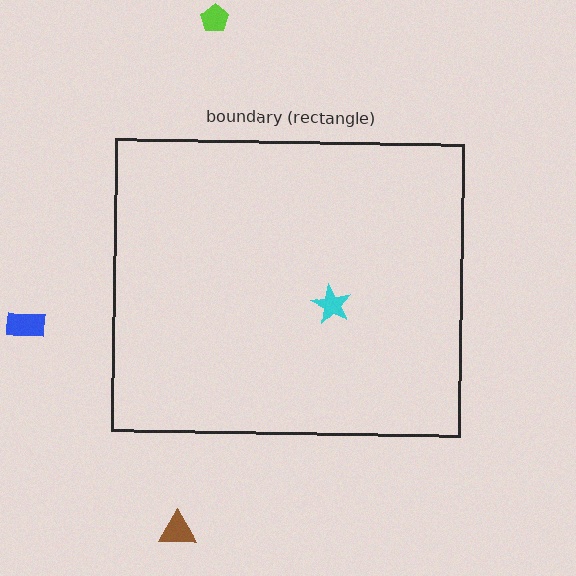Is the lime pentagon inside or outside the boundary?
Outside.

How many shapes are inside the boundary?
1 inside, 3 outside.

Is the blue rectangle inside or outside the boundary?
Outside.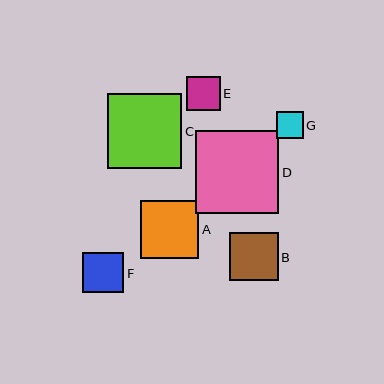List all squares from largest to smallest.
From largest to smallest: D, C, A, B, F, E, G.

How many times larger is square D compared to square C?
Square D is approximately 1.1 times the size of square C.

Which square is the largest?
Square D is the largest with a size of approximately 83 pixels.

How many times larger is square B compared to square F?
Square B is approximately 1.2 times the size of square F.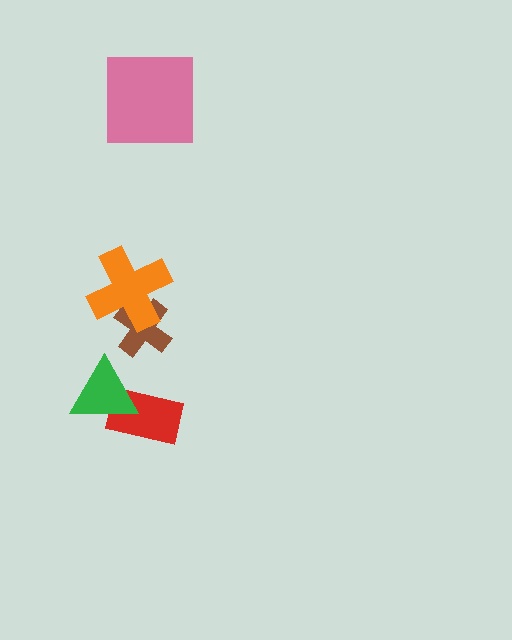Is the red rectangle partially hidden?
Yes, it is partially covered by another shape.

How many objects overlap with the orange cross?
1 object overlaps with the orange cross.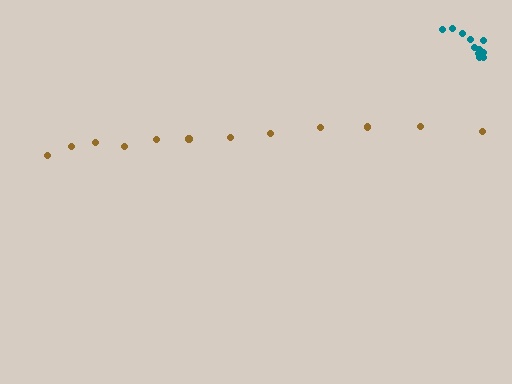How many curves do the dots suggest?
There are 2 distinct paths.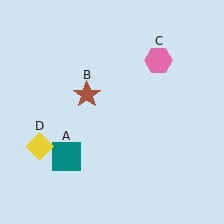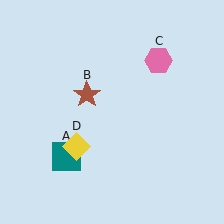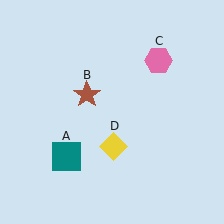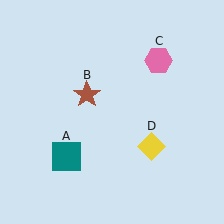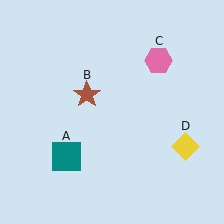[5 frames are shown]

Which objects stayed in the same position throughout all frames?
Teal square (object A) and brown star (object B) and pink hexagon (object C) remained stationary.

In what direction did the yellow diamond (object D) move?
The yellow diamond (object D) moved right.